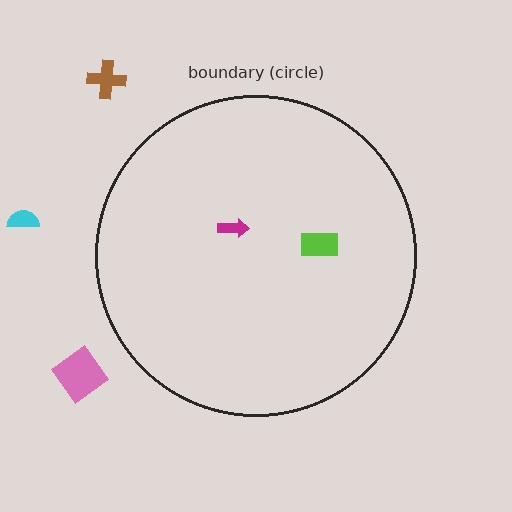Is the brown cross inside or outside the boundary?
Outside.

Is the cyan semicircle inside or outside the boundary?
Outside.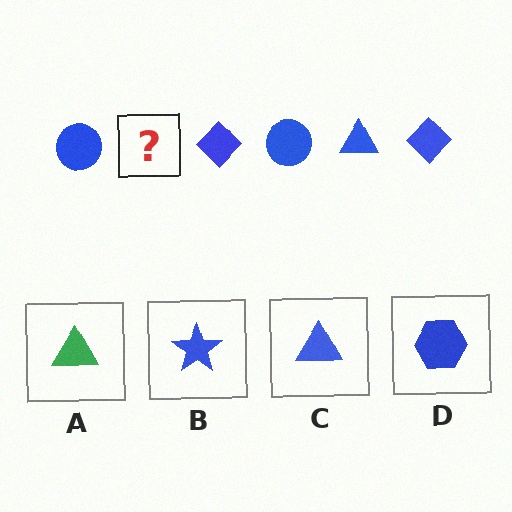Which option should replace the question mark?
Option C.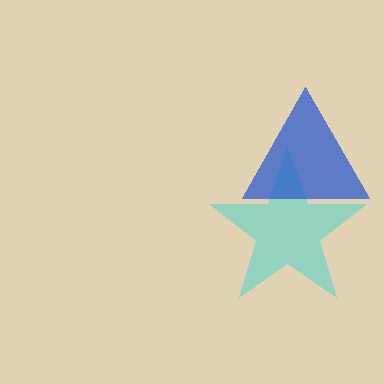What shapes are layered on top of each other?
The layered shapes are: a cyan star, a blue triangle.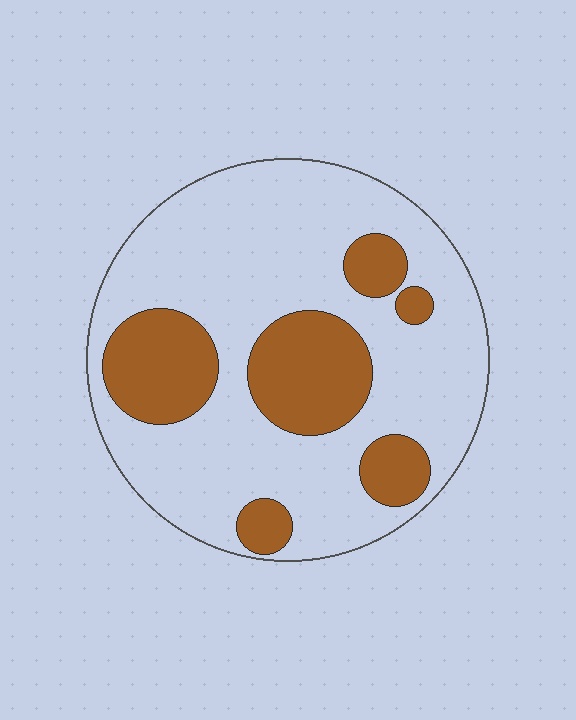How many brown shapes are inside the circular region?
6.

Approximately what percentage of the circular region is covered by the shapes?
Approximately 25%.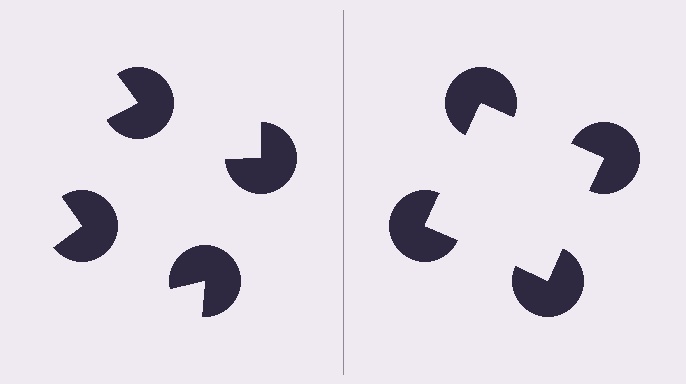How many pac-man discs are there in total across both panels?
8 — 4 on each side.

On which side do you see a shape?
An illusory square appears on the right side. On the left side the wedge cuts are rotated, so no coherent shape forms.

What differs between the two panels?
The pac-man discs are positioned identically on both sides; only the wedge orientations differ. On the right they align to a square; on the left they are misaligned.